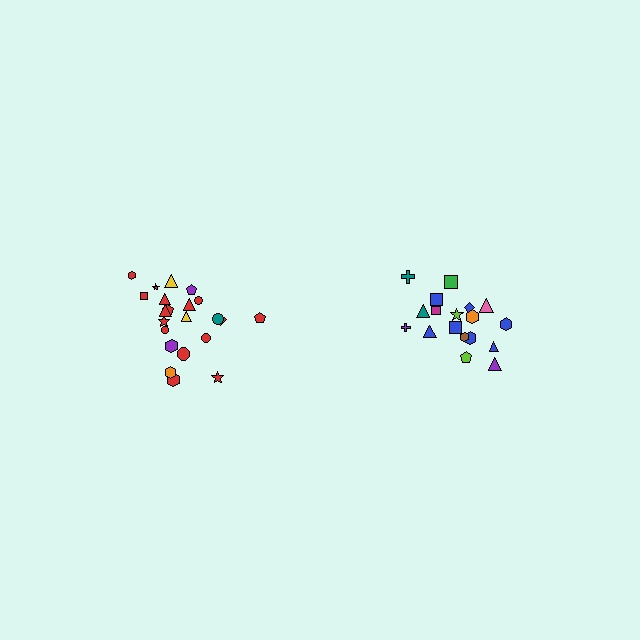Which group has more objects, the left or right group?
The left group.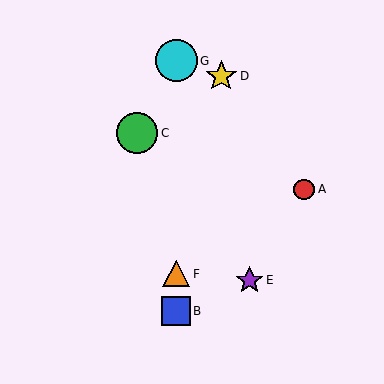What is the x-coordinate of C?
Object C is at x≈137.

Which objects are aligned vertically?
Objects B, F, G are aligned vertically.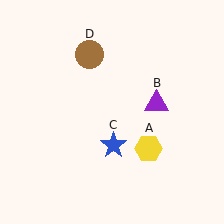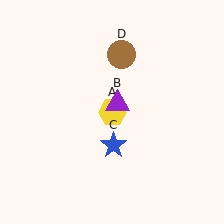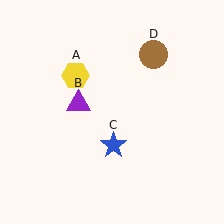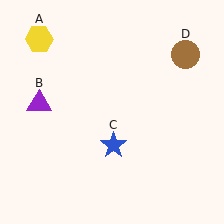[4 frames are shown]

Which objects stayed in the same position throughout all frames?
Blue star (object C) remained stationary.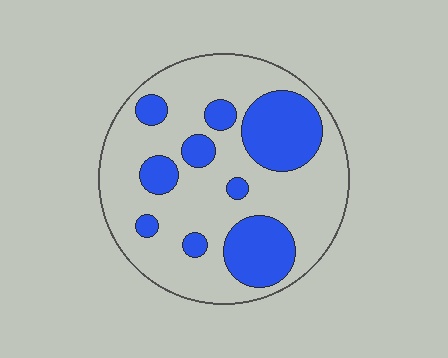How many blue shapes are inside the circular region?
9.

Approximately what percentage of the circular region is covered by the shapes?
Approximately 30%.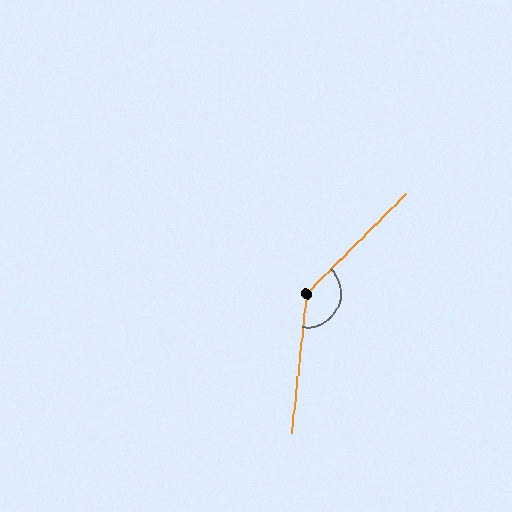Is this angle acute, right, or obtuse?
It is obtuse.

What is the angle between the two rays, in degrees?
Approximately 141 degrees.